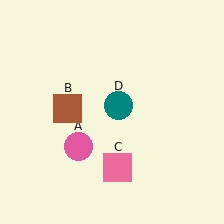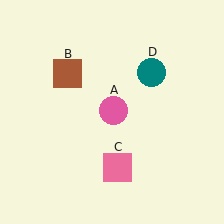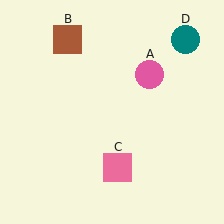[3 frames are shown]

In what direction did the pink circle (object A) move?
The pink circle (object A) moved up and to the right.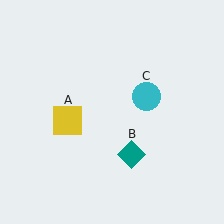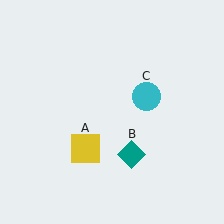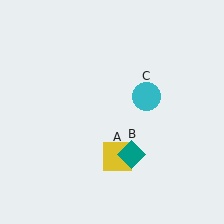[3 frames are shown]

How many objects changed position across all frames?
1 object changed position: yellow square (object A).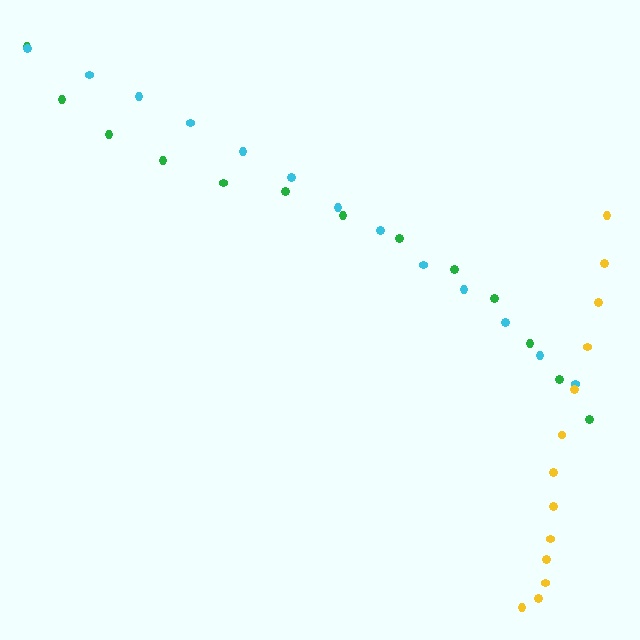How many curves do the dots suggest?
There are 3 distinct paths.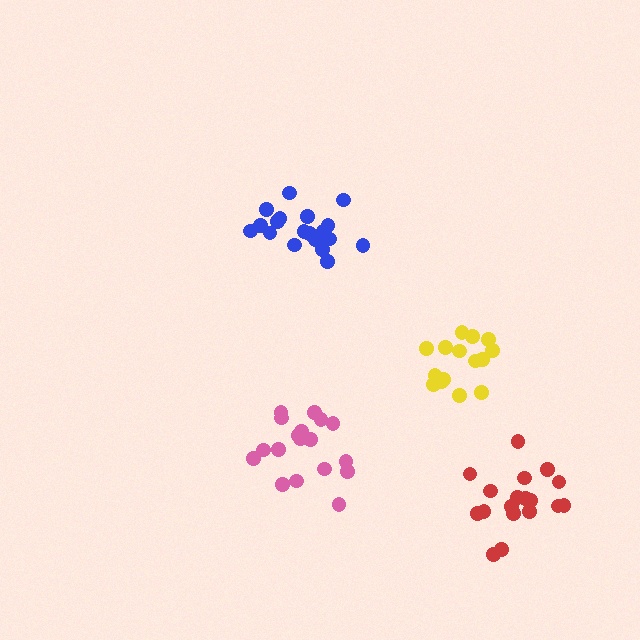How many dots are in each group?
Group 1: 20 dots, Group 2: 18 dots, Group 3: 15 dots, Group 4: 18 dots (71 total).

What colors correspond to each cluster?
The clusters are colored: blue, pink, yellow, red.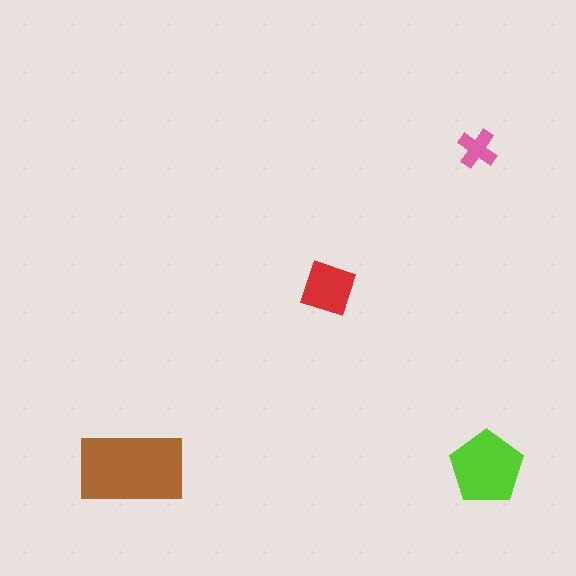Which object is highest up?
The pink cross is topmost.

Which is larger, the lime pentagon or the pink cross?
The lime pentagon.